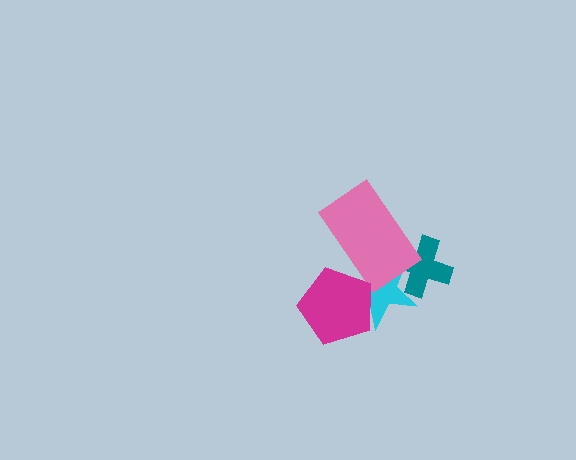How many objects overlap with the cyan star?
3 objects overlap with the cyan star.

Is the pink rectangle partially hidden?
Yes, it is partially covered by another shape.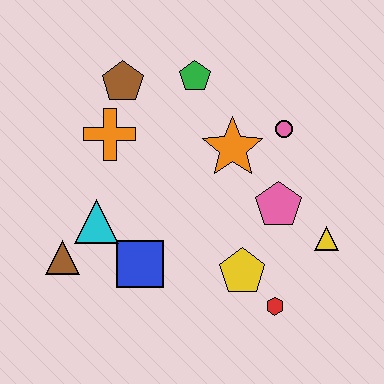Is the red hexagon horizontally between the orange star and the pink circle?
Yes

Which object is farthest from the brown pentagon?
The red hexagon is farthest from the brown pentagon.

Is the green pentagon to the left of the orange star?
Yes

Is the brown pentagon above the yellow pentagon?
Yes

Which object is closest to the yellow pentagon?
The red hexagon is closest to the yellow pentagon.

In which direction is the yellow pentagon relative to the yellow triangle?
The yellow pentagon is to the left of the yellow triangle.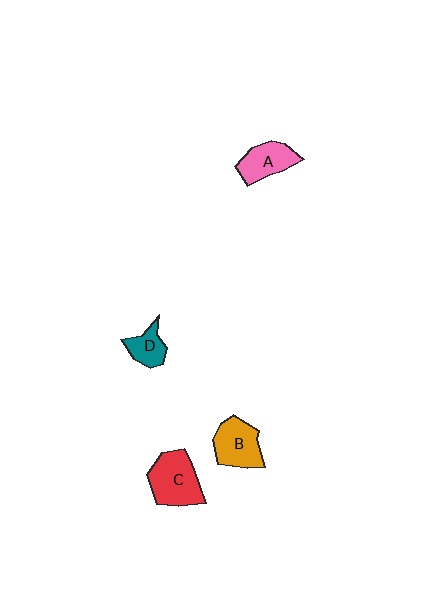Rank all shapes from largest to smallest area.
From largest to smallest: C (red), B (orange), A (pink), D (teal).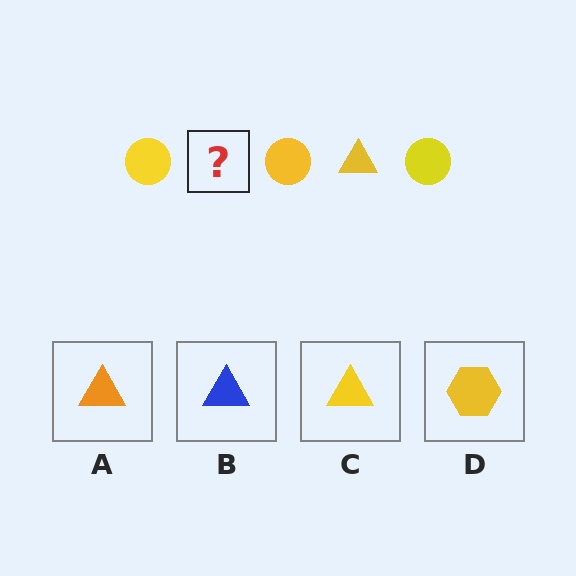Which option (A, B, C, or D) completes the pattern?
C.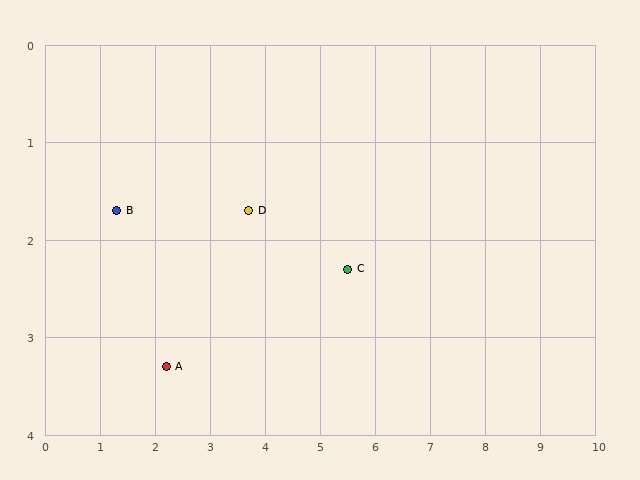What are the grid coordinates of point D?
Point D is at approximately (3.7, 1.7).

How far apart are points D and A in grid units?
Points D and A are about 2.2 grid units apart.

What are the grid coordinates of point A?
Point A is at approximately (2.2, 3.3).